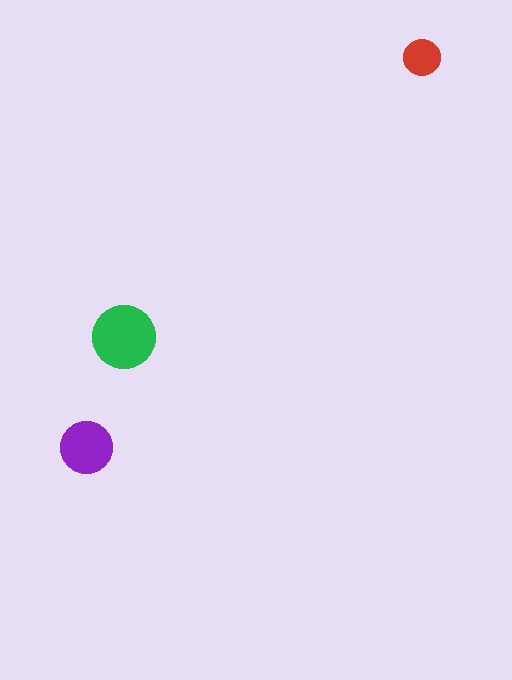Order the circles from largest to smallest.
the green one, the purple one, the red one.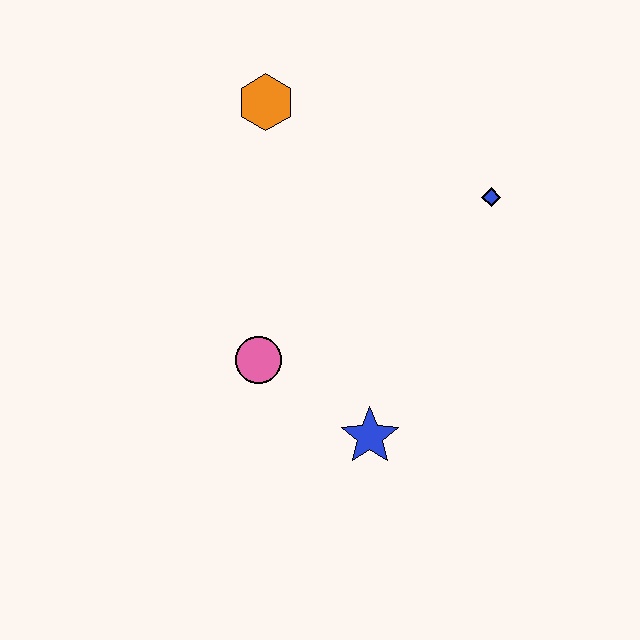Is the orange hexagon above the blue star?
Yes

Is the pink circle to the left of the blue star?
Yes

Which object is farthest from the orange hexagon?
The blue star is farthest from the orange hexagon.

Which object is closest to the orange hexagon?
The blue diamond is closest to the orange hexagon.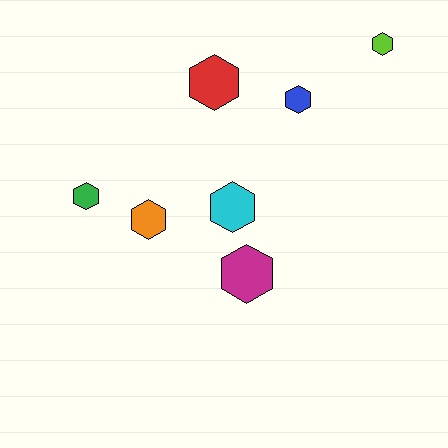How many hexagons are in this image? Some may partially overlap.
There are 7 hexagons.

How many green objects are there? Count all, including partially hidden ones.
There is 1 green object.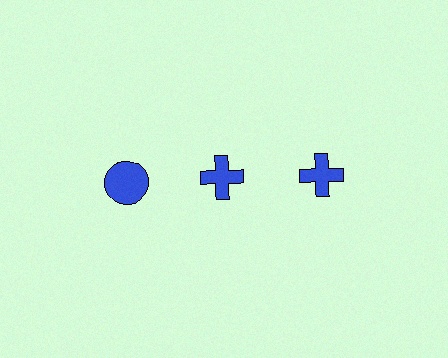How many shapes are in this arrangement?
There are 3 shapes arranged in a grid pattern.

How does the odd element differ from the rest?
It has a different shape: circle instead of cross.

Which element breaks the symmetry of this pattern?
The blue circle in the top row, leftmost column breaks the symmetry. All other shapes are blue crosses.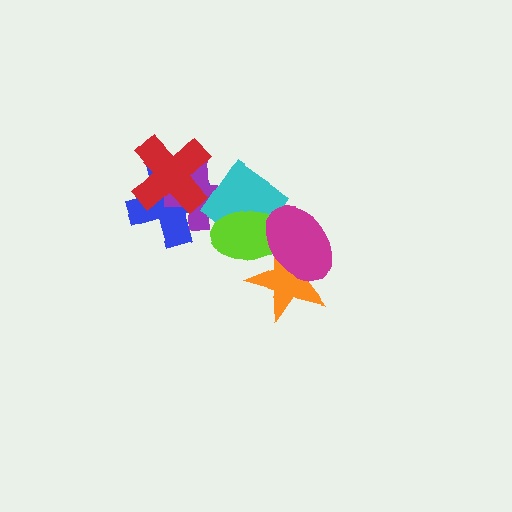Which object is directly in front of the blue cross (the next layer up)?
The purple cross is directly in front of the blue cross.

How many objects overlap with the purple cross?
4 objects overlap with the purple cross.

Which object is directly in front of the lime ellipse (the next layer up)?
The orange star is directly in front of the lime ellipse.